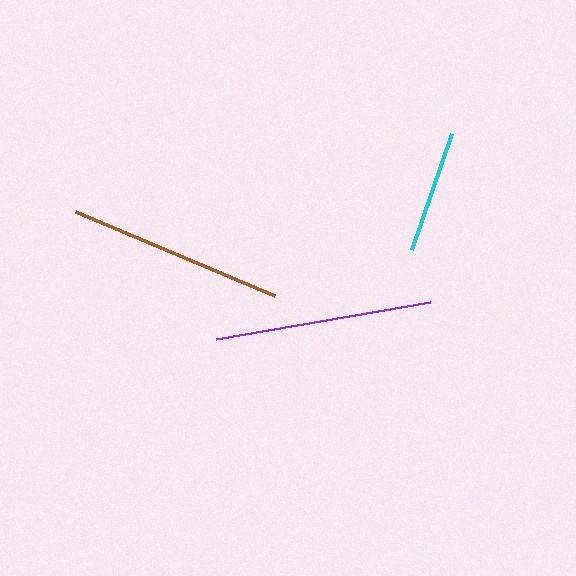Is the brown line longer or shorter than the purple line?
The purple line is longer than the brown line.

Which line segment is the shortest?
The cyan line is the shortest at approximately 123 pixels.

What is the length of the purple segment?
The purple segment is approximately 217 pixels long.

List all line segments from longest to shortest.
From longest to shortest: purple, brown, cyan.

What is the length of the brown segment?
The brown segment is approximately 216 pixels long.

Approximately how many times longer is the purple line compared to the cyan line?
The purple line is approximately 1.8 times the length of the cyan line.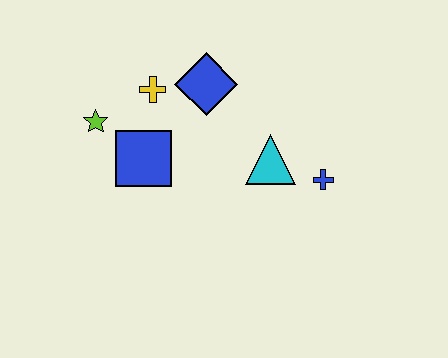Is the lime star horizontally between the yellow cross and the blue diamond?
No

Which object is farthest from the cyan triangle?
The lime star is farthest from the cyan triangle.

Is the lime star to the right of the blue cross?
No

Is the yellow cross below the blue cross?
No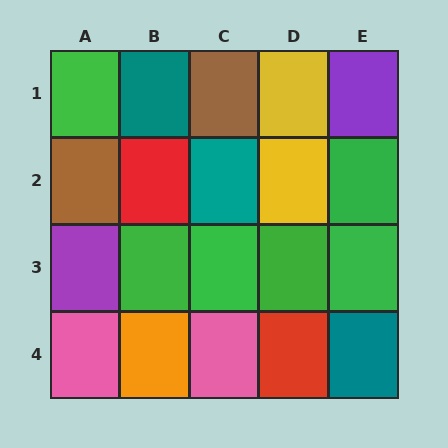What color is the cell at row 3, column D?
Green.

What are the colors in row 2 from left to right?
Brown, red, teal, yellow, green.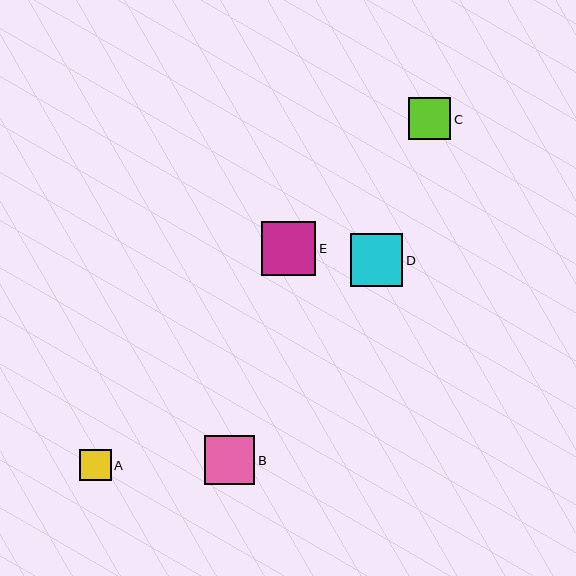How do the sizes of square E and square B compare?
Square E and square B are approximately the same size.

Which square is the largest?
Square E is the largest with a size of approximately 54 pixels.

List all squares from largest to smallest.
From largest to smallest: E, D, B, C, A.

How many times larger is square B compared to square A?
Square B is approximately 1.6 times the size of square A.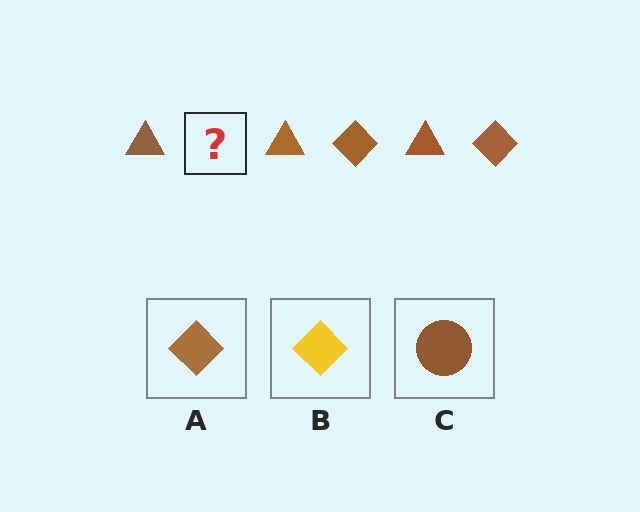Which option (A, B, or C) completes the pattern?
A.